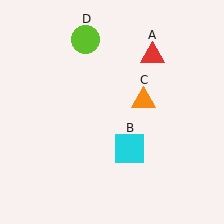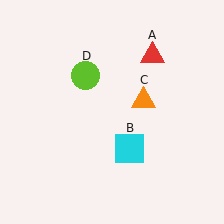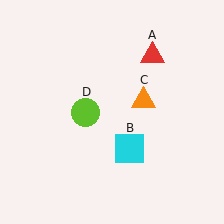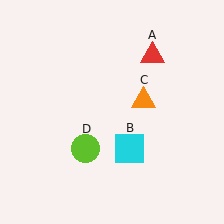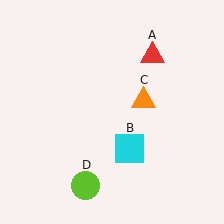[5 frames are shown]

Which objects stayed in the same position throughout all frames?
Red triangle (object A) and cyan square (object B) and orange triangle (object C) remained stationary.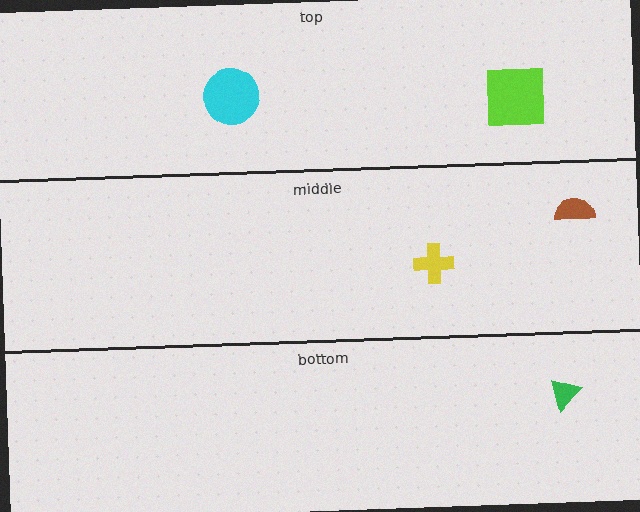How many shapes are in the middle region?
2.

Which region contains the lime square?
The top region.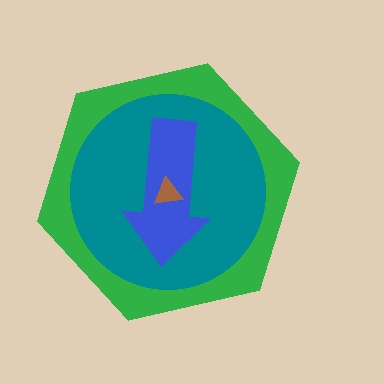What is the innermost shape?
The brown triangle.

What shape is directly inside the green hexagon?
The teal circle.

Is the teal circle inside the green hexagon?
Yes.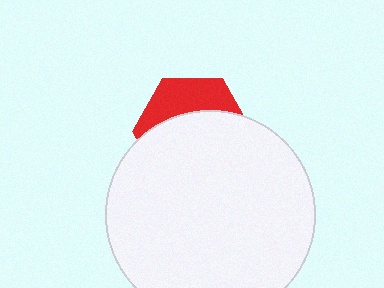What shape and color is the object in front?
The object in front is a white circle.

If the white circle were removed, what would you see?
You would see the complete red hexagon.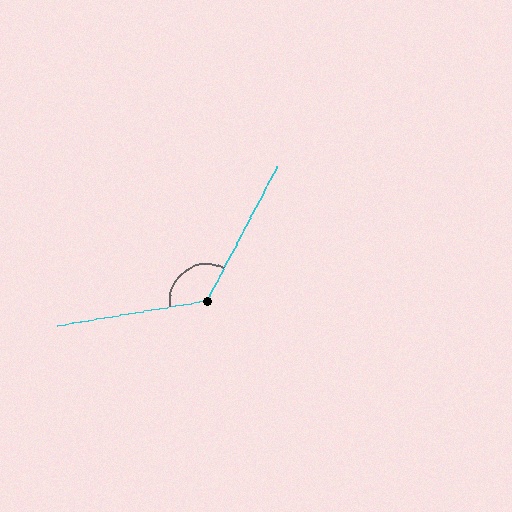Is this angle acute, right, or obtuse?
It is obtuse.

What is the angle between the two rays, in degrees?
Approximately 127 degrees.